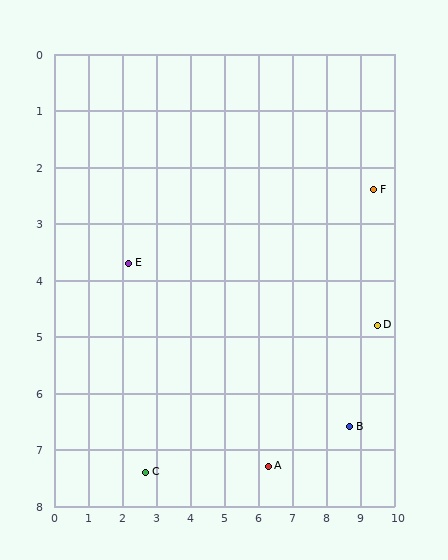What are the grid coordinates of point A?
Point A is at approximately (6.3, 7.3).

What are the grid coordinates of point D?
Point D is at approximately (9.5, 4.8).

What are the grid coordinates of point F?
Point F is at approximately (9.4, 2.4).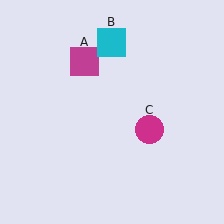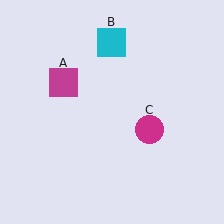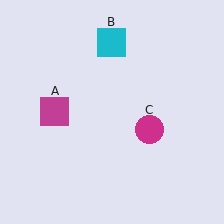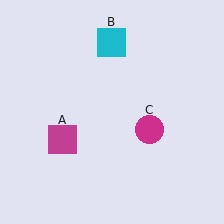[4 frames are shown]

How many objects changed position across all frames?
1 object changed position: magenta square (object A).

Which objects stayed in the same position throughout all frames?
Cyan square (object B) and magenta circle (object C) remained stationary.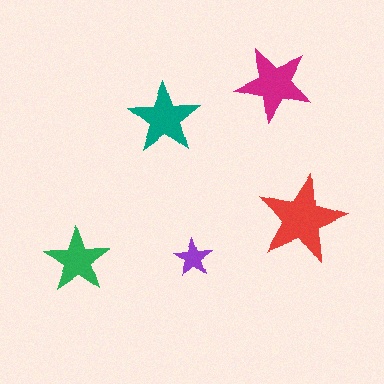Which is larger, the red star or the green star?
The red one.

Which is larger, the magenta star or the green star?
The magenta one.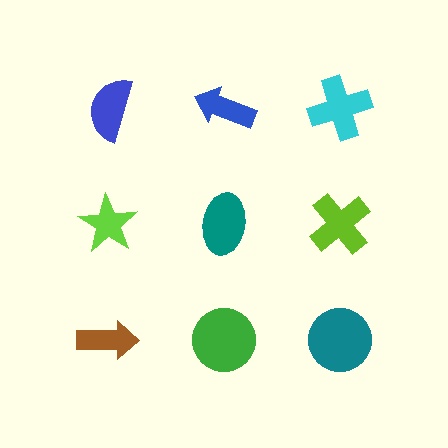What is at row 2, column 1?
A lime star.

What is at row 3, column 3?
A teal circle.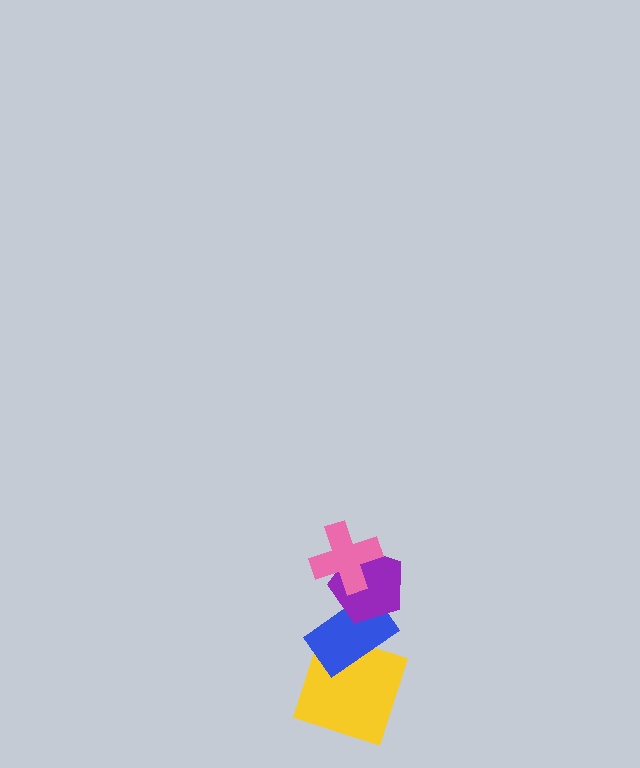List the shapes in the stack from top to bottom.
From top to bottom: the pink cross, the purple pentagon, the blue rectangle, the yellow square.